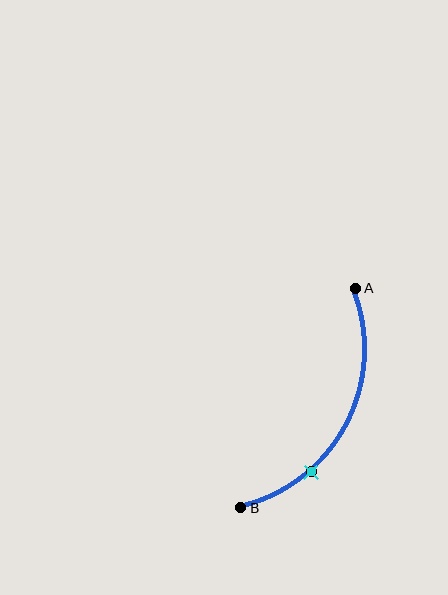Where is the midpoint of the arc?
The arc midpoint is the point on the curve farthest from the straight line joining A and B. It sits to the right of that line.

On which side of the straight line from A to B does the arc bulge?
The arc bulges to the right of the straight line connecting A and B.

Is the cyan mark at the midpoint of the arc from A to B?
No. The cyan mark lies on the arc but is closer to endpoint B. The arc midpoint would be at the point on the curve equidistant along the arc from both A and B.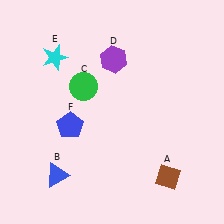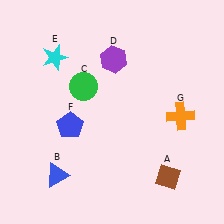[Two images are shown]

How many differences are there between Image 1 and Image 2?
There is 1 difference between the two images.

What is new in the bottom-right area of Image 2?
An orange cross (G) was added in the bottom-right area of Image 2.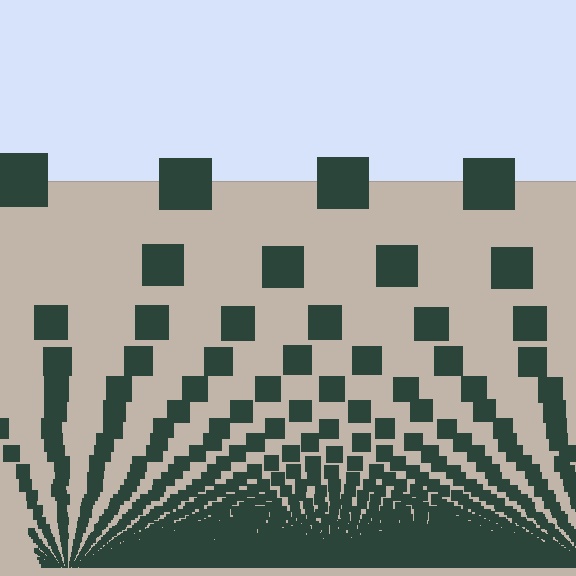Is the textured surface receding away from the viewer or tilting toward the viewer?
The surface appears to tilt toward the viewer. Texture elements get larger and sparser toward the top.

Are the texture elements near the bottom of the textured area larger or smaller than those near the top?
Smaller. The gradient is inverted — elements near the bottom are smaller and denser.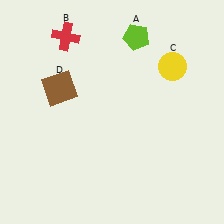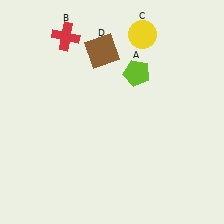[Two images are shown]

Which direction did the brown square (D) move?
The brown square (D) moved right.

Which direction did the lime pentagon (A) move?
The lime pentagon (A) moved down.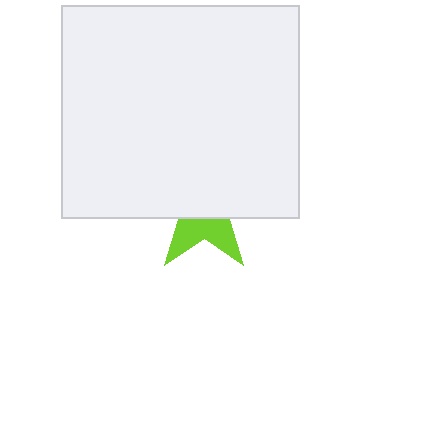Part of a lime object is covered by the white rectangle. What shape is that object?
It is a star.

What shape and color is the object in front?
The object in front is a white rectangle.